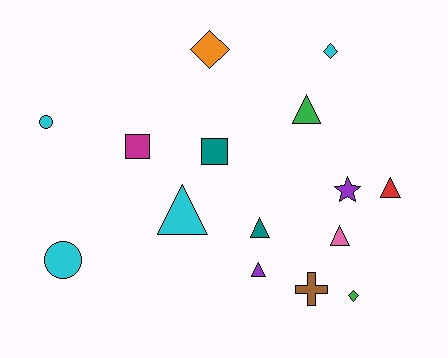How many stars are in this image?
There is 1 star.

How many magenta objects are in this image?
There is 1 magenta object.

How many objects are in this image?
There are 15 objects.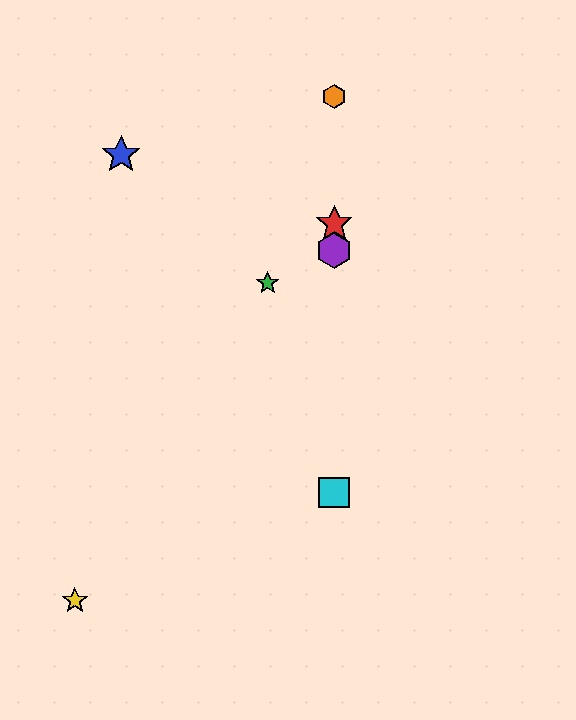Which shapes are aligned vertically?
The red star, the purple hexagon, the orange hexagon, the cyan square are aligned vertically.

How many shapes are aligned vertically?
4 shapes (the red star, the purple hexagon, the orange hexagon, the cyan square) are aligned vertically.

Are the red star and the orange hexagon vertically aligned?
Yes, both are at x≈334.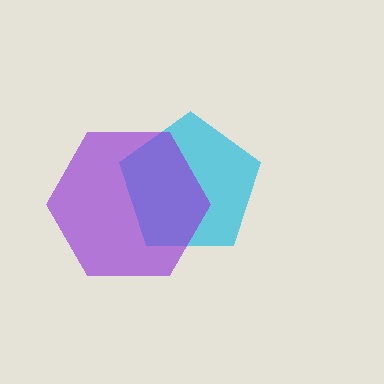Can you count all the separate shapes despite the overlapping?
Yes, there are 2 separate shapes.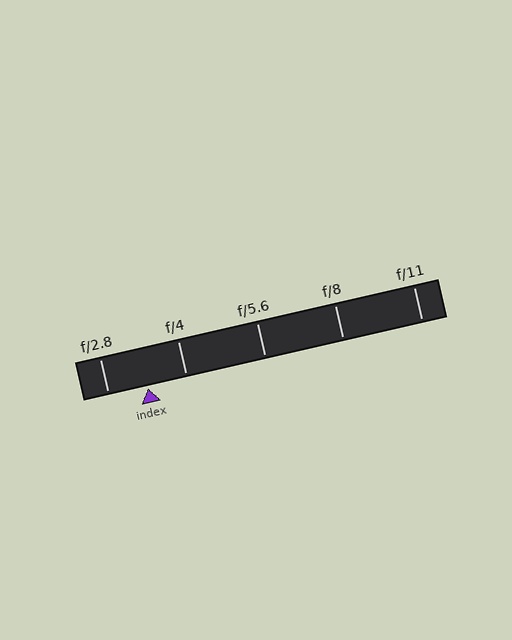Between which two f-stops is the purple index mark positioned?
The index mark is between f/2.8 and f/4.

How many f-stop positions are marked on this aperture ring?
There are 5 f-stop positions marked.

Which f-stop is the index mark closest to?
The index mark is closest to f/4.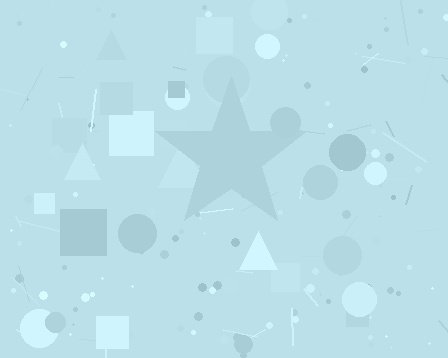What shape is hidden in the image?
A star is hidden in the image.